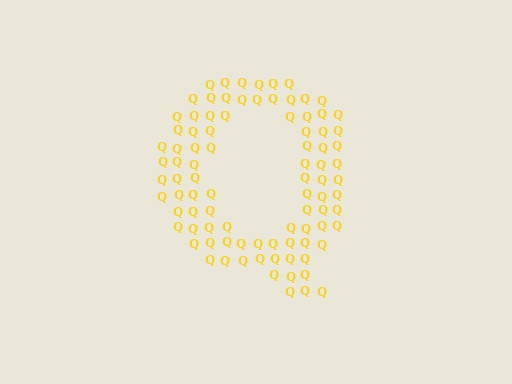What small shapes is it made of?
It is made of small letter Q's.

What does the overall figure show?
The overall figure shows the letter Q.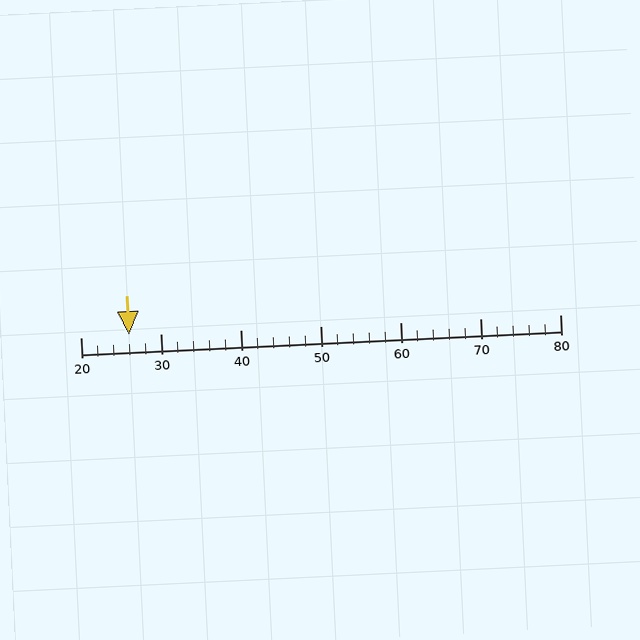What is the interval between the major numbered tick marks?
The major tick marks are spaced 10 units apart.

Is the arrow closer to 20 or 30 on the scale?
The arrow is closer to 30.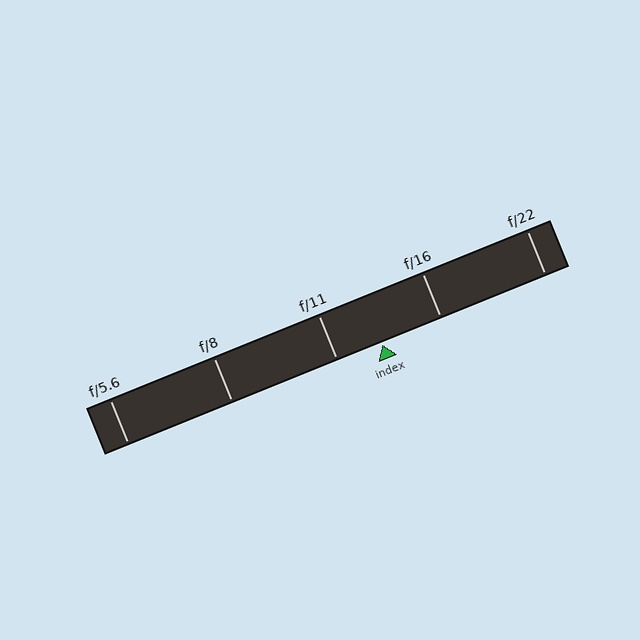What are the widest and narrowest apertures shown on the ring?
The widest aperture shown is f/5.6 and the narrowest is f/22.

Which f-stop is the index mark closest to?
The index mark is closest to f/11.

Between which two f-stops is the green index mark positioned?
The index mark is between f/11 and f/16.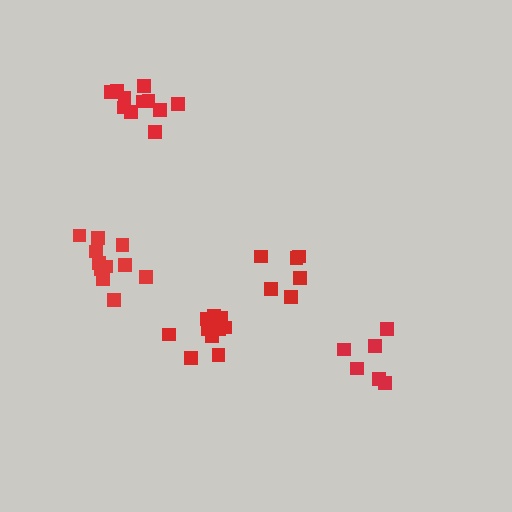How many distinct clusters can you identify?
There are 5 distinct clusters.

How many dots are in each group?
Group 1: 6 dots, Group 2: 10 dots, Group 3: 11 dots, Group 4: 11 dots, Group 5: 6 dots (44 total).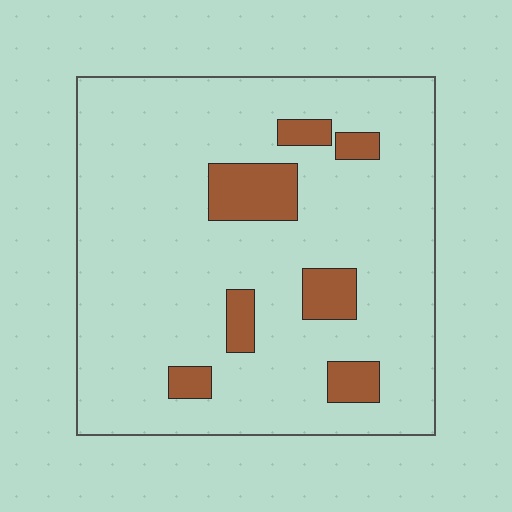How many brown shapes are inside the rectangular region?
7.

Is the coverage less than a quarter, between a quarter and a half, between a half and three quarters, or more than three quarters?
Less than a quarter.